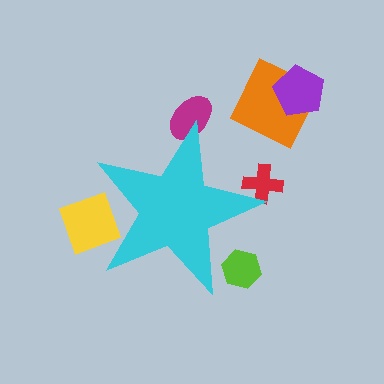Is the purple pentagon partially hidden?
No, the purple pentagon is fully visible.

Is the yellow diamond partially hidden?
Yes, the yellow diamond is partially hidden behind the cyan star.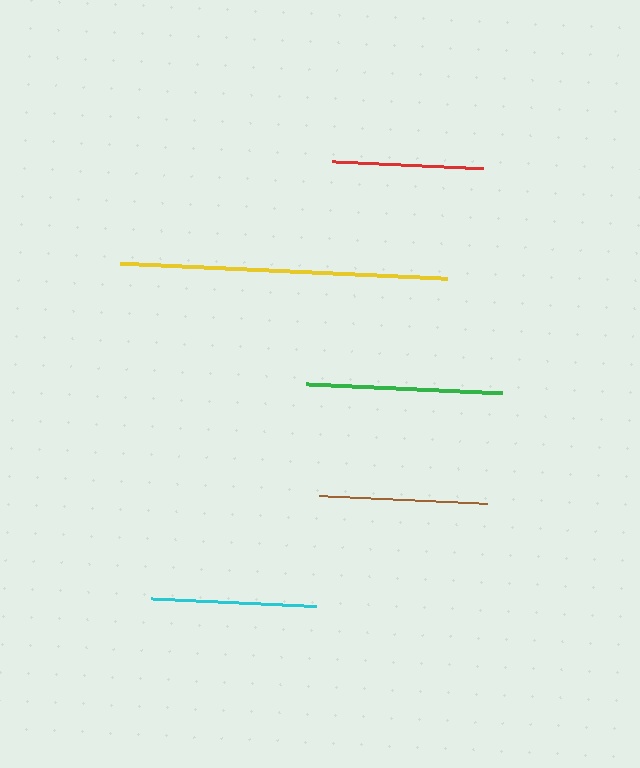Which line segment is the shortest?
The red line is the shortest at approximately 151 pixels.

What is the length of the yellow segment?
The yellow segment is approximately 327 pixels long.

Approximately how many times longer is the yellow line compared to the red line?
The yellow line is approximately 2.2 times the length of the red line.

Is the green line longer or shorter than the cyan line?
The green line is longer than the cyan line.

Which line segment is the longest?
The yellow line is the longest at approximately 327 pixels.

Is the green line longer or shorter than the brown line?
The green line is longer than the brown line.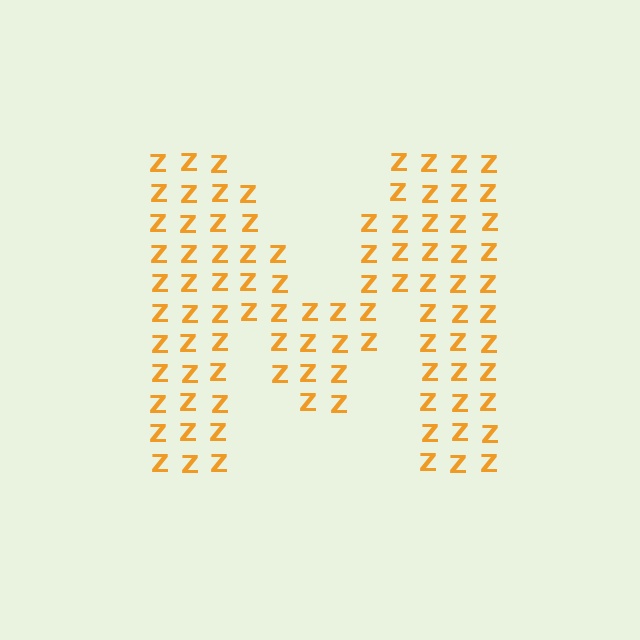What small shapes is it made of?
It is made of small letter Z's.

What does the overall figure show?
The overall figure shows the letter M.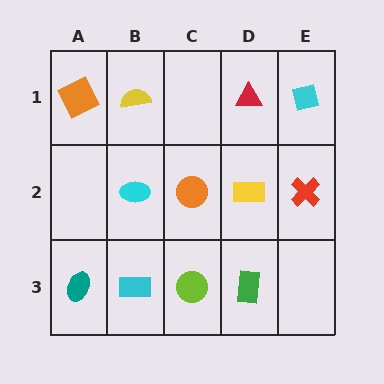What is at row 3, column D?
A green rectangle.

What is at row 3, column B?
A cyan rectangle.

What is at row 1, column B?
A yellow semicircle.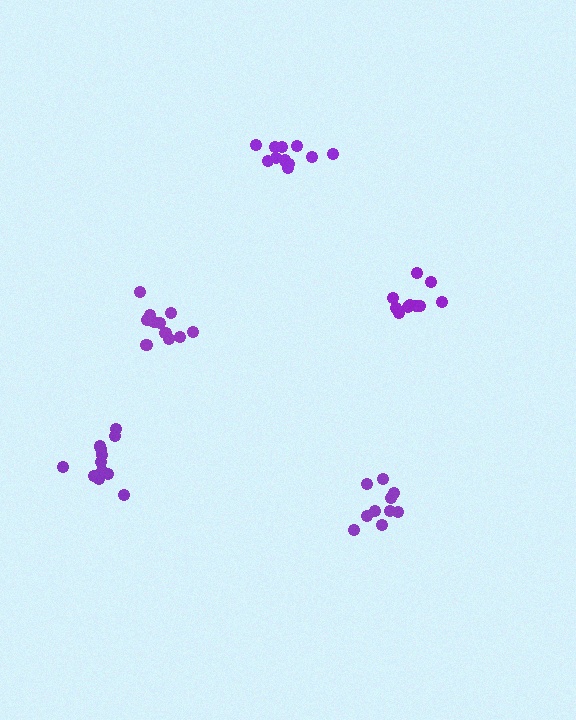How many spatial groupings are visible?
There are 5 spatial groupings.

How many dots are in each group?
Group 1: 10 dots, Group 2: 10 dots, Group 3: 12 dots, Group 4: 12 dots, Group 5: 11 dots (55 total).